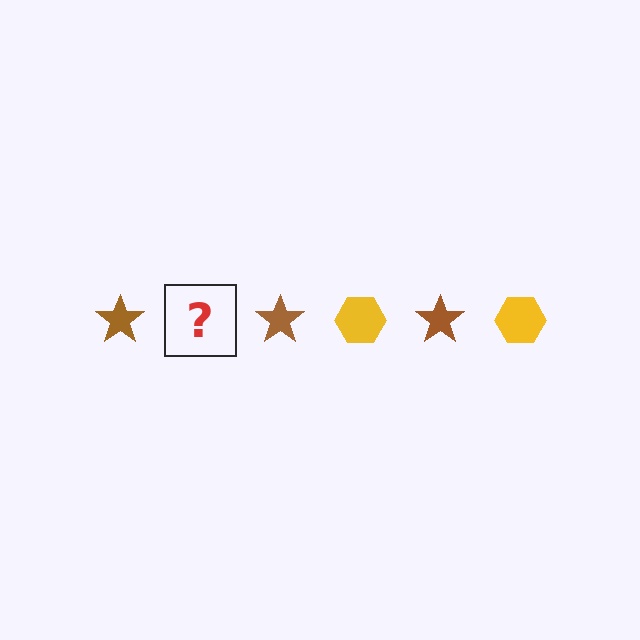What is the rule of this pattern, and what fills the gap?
The rule is that the pattern alternates between brown star and yellow hexagon. The gap should be filled with a yellow hexagon.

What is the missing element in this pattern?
The missing element is a yellow hexagon.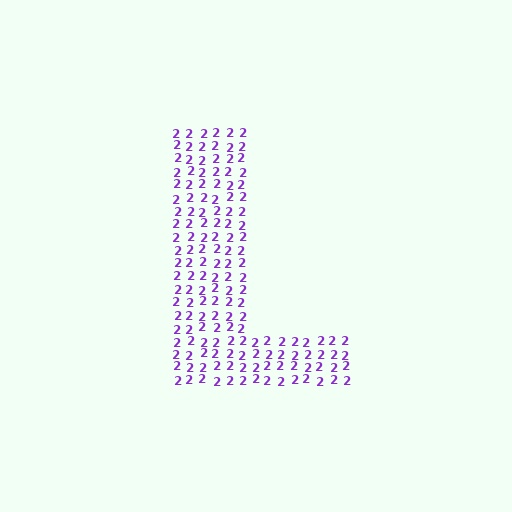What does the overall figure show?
The overall figure shows the letter L.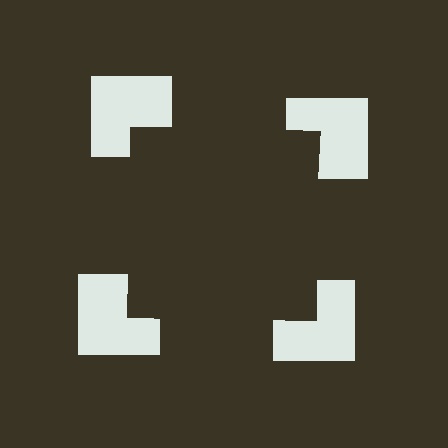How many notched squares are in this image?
There are 4 — one at each vertex of the illusory square.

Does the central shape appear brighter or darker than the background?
It typically appears slightly darker than the background, even though no actual brightness change is drawn.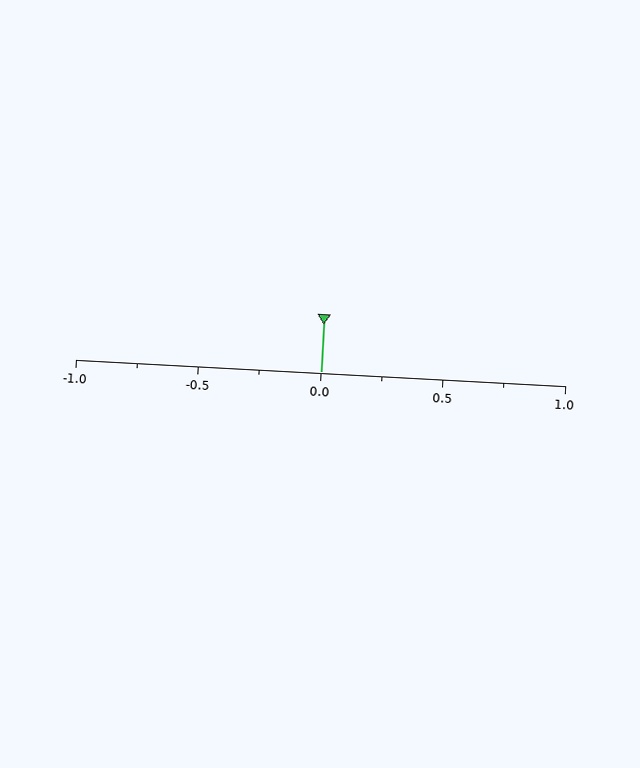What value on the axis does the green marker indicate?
The marker indicates approximately 0.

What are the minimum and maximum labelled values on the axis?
The axis runs from -1.0 to 1.0.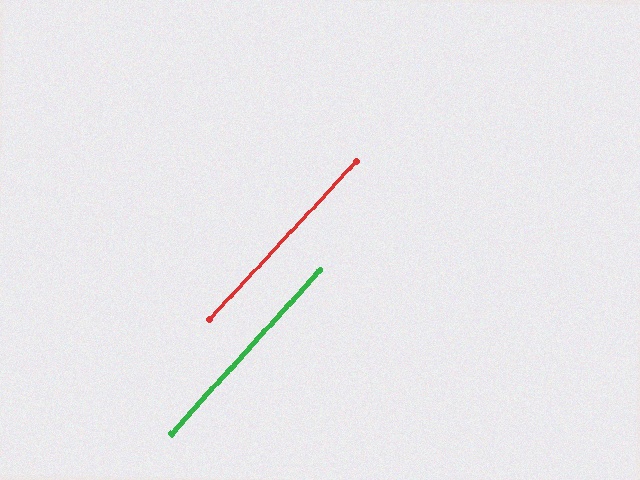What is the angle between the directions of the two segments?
Approximately 1 degree.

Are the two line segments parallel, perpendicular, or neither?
Parallel — their directions differ by only 0.6°.